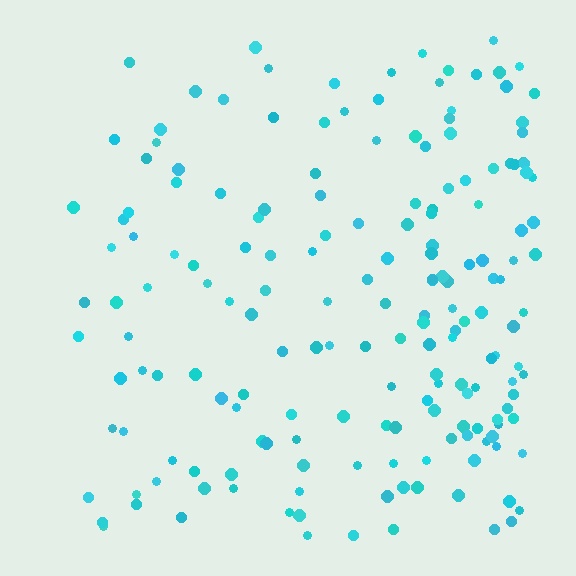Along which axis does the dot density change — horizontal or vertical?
Horizontal.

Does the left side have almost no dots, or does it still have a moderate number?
Still a moderate number, just noticeably fewer than the right.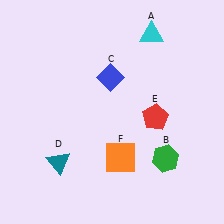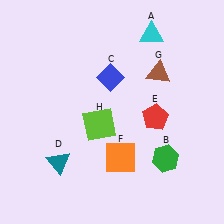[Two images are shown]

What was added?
A brown triangle (G), a lime square (H) were added in Image 2.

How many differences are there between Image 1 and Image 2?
There are 2 differences between the two images.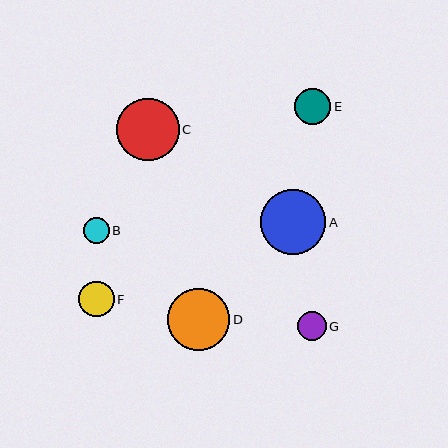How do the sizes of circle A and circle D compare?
Circle A and circle D are approximately the same size.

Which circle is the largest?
Circle A is the largest with a size of approximately 65 pixels.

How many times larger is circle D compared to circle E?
Circle D is approximately 1.7 times the size of circle E.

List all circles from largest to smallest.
From largest to smallest: A, C, D, E, F, G, B.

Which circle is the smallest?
Circle B is the smallest with a size of approximately 26 pixels.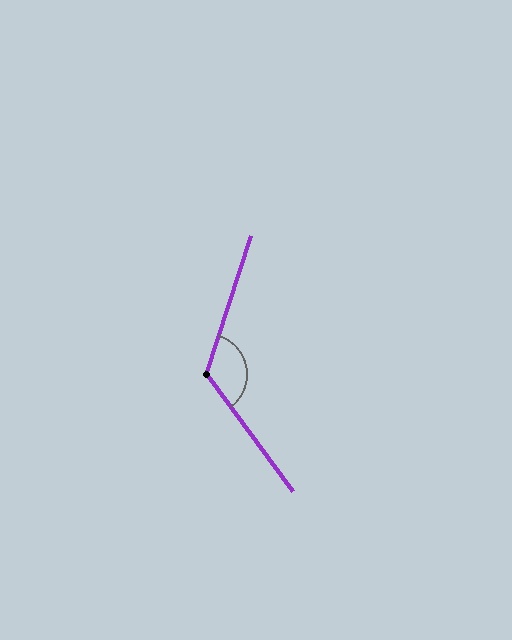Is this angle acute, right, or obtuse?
It is obtuse.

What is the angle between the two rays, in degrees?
Approximately 126 degrees.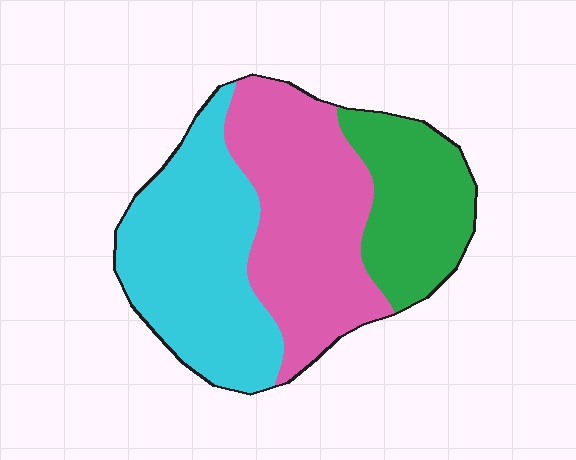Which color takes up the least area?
Green, at roughly 25%.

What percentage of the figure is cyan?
Cyan covers roughly 40% of the figure.